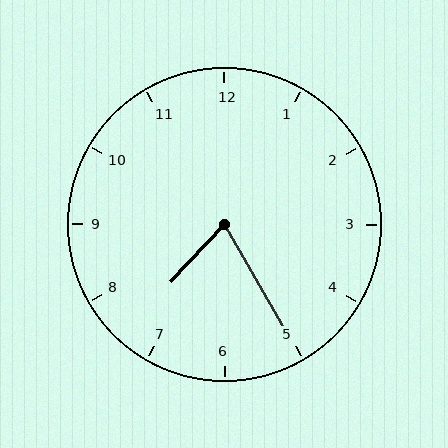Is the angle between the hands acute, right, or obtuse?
It is acute.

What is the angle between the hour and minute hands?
Approximately 72 degrees.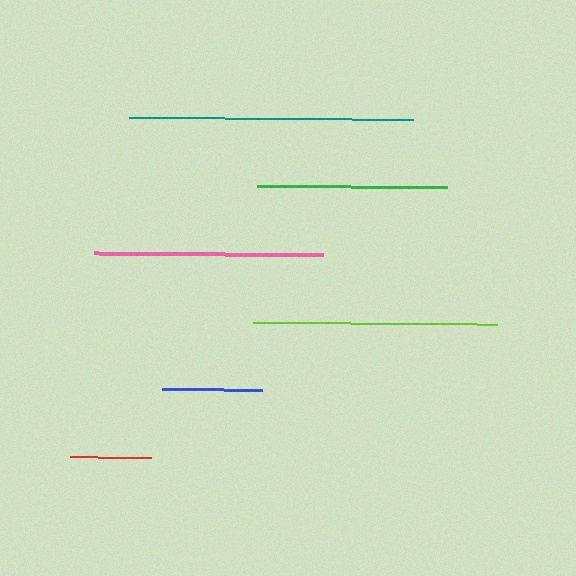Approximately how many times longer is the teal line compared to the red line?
The teal line is approximately 3.5 times the length of the red line.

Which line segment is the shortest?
The red line is the shortest at approximately 81 pixels.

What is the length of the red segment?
The red segment is approximately 81 pixels long.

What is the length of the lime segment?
The lime segment is approximately 245 pixels long.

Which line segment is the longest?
The teal line is the longest at approximately 284 pixels.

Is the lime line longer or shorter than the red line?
The lime line is longer than the red line.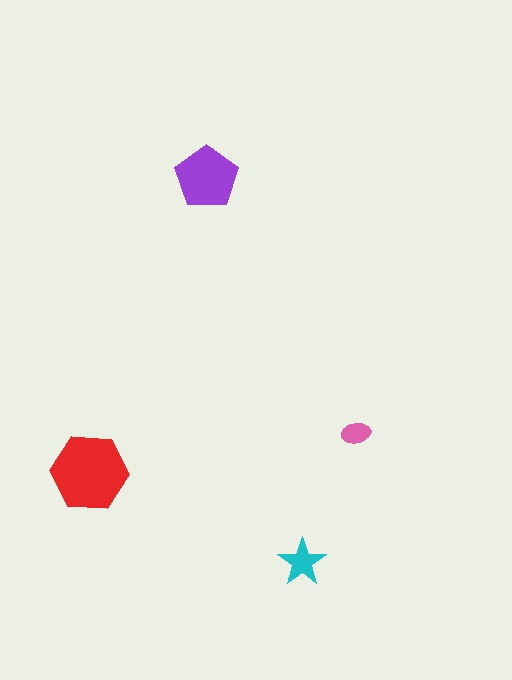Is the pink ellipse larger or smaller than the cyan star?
Smaller.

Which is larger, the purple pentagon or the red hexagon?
The red hexagon.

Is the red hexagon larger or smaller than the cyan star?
Larger.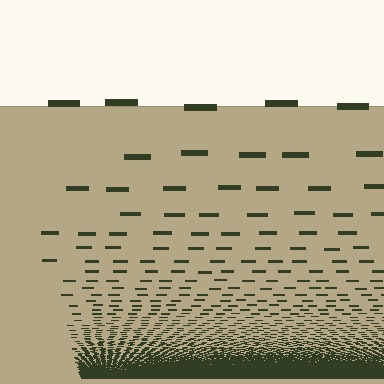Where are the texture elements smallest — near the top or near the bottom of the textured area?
Near the bottom.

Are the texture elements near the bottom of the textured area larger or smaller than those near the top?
Smaller. The gradient is inverted — elements near the bottom are smaller and denser.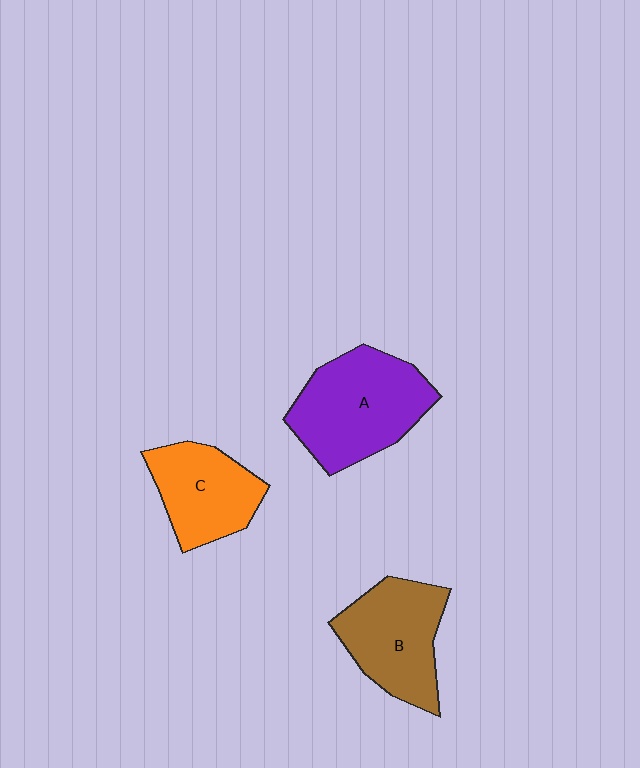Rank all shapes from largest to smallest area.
From largest to smallest: A (purple), B (brown), C (orange).